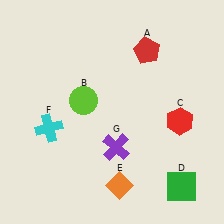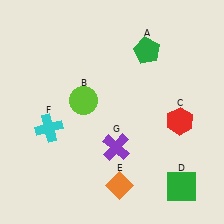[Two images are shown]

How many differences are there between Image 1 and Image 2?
There is 1 difference between the two images.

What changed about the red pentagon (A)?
In Image 1, A is red. In Image 2, it changed to green.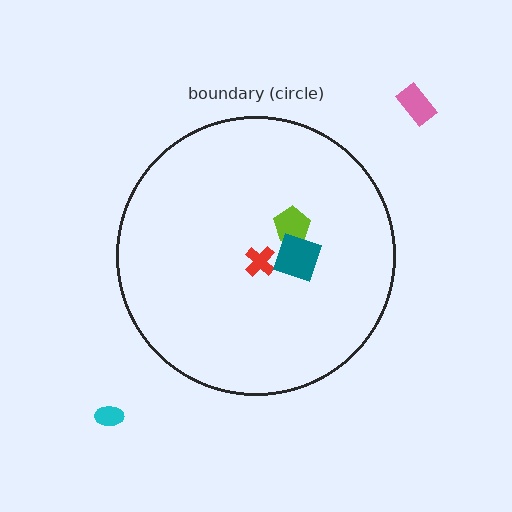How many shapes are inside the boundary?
3 inside, 2 outside.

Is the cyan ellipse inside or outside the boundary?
Outside.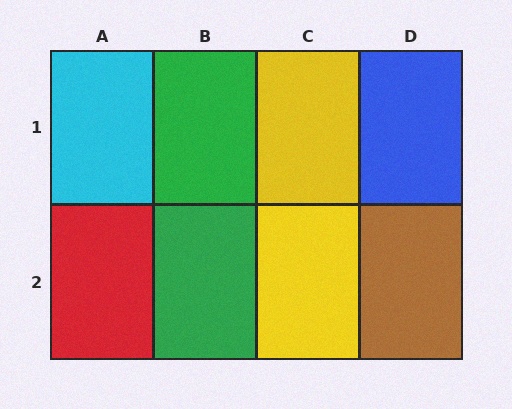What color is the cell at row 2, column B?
Green.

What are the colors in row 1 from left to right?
Cyan, green, yellow, blue.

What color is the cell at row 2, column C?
Yellow.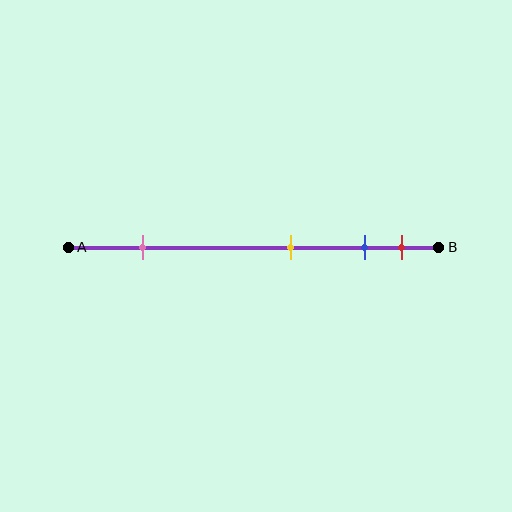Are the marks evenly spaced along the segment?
No, the marks are not evenly spaced.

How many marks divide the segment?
There are 4 marks dividing the segment.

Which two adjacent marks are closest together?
The blue and red marks are the closest adjacent pair.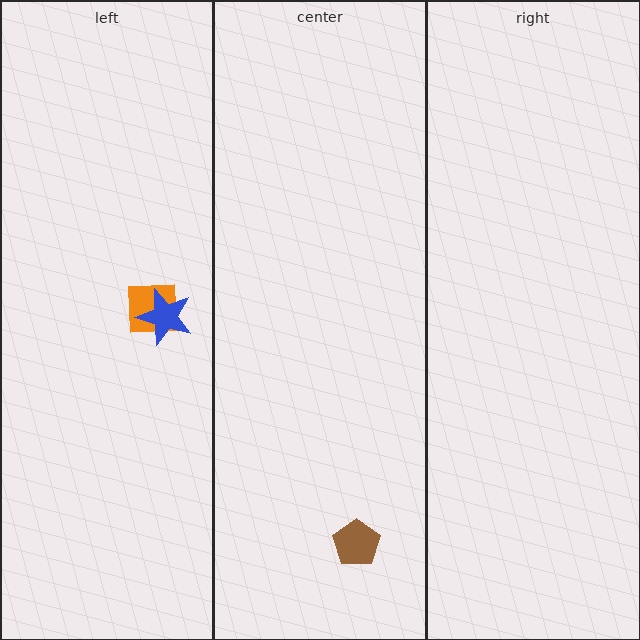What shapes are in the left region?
The orange square, the blue star.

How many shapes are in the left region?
2.